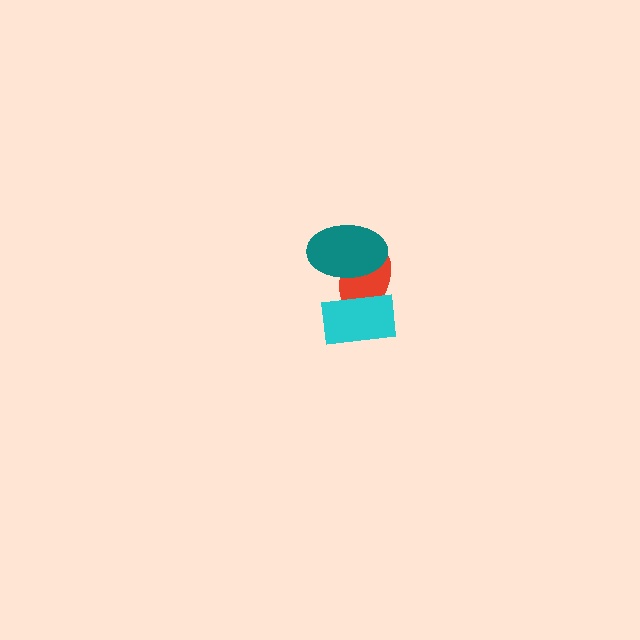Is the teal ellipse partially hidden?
No, no other shape covers it.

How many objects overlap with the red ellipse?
2 objects overlap with the red ellipse.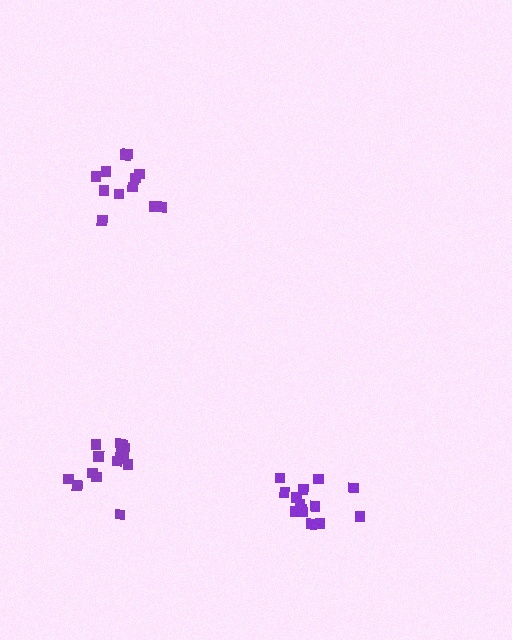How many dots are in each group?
Group 1: 14 dots, Group 2: 16 dots, Group 3: 12 dots (42 total).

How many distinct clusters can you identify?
There are 3 distinct clusters.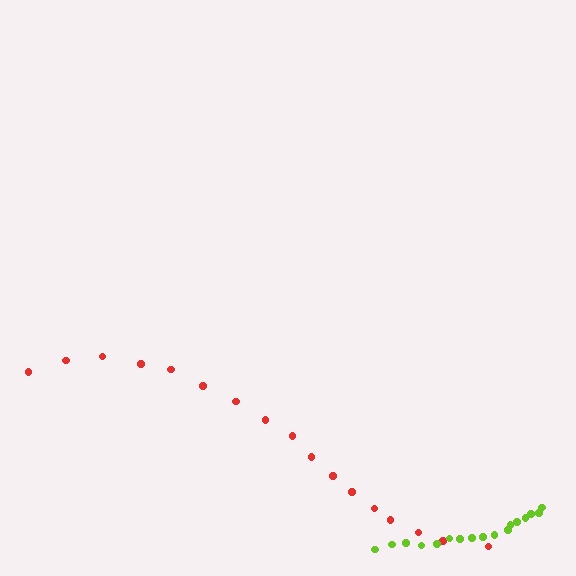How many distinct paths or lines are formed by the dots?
There are 2 distinct paths.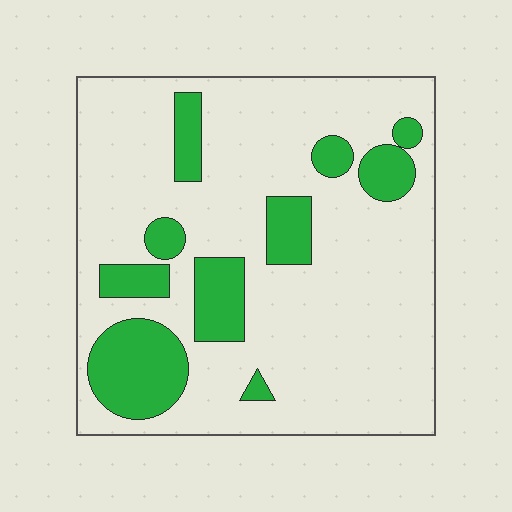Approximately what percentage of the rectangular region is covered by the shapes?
Approximately 20%.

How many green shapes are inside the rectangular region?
10.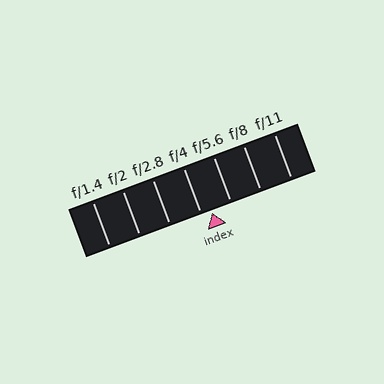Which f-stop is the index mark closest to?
The index mark is closest to f/4.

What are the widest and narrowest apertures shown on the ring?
The widest aperture shown is f/1.4 and the narrowest is f/11.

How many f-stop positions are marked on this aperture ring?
There are 7 f-stop positions marked.